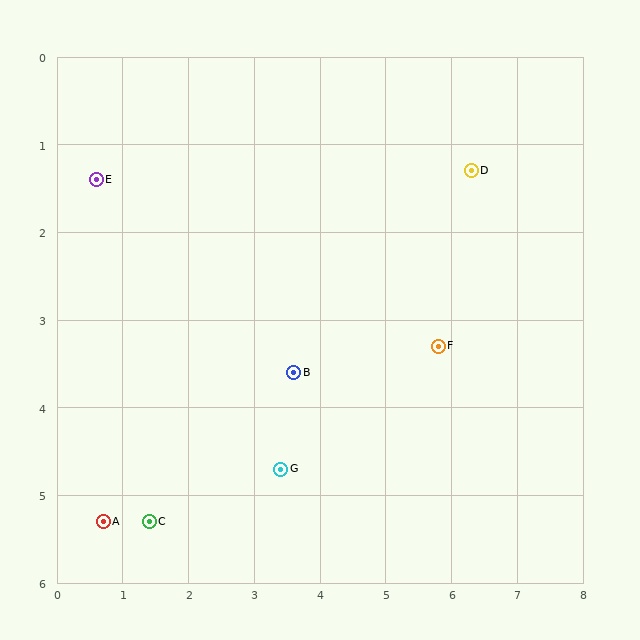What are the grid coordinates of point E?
Point E is at approximately (0.6, 1.4).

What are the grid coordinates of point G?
Point G is at approximately (3.4, 4.7).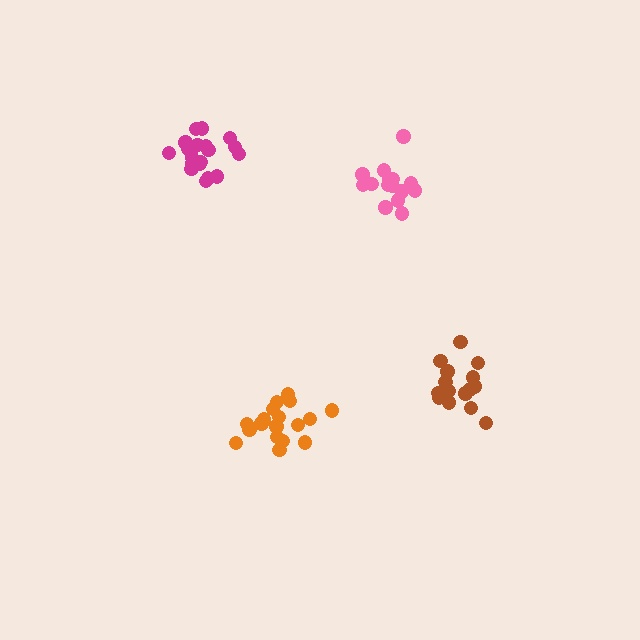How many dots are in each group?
Group 1: 20 dots, Group 2: 15 dots, Group 3: 16 dots, Group 4: 18 dots (69 total).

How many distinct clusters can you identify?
There are 4 distinct clusters.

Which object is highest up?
The magenta cluster is topmost.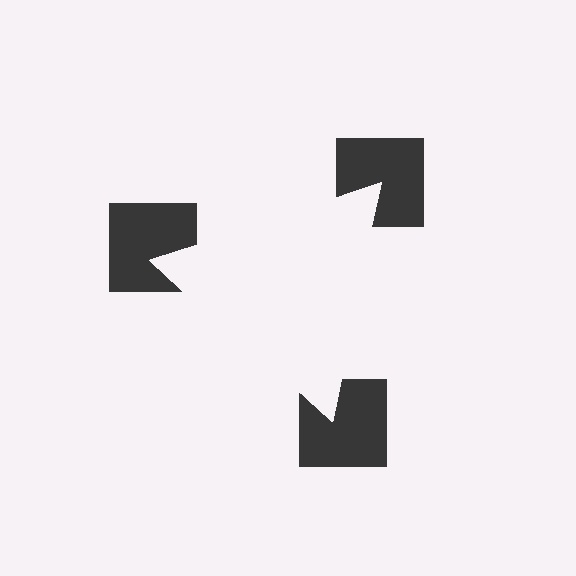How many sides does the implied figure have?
3 sides.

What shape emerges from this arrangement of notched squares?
An illusory triangle — its edges are inferred from the aligned wedge cuts in the notched squares, not physically drawn.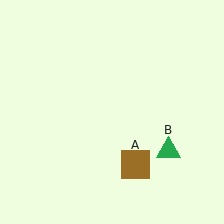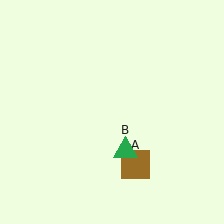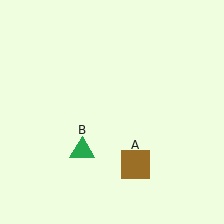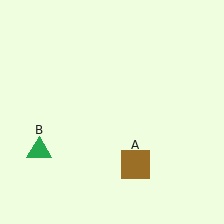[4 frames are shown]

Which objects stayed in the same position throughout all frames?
Brown square (object A) remained stationary.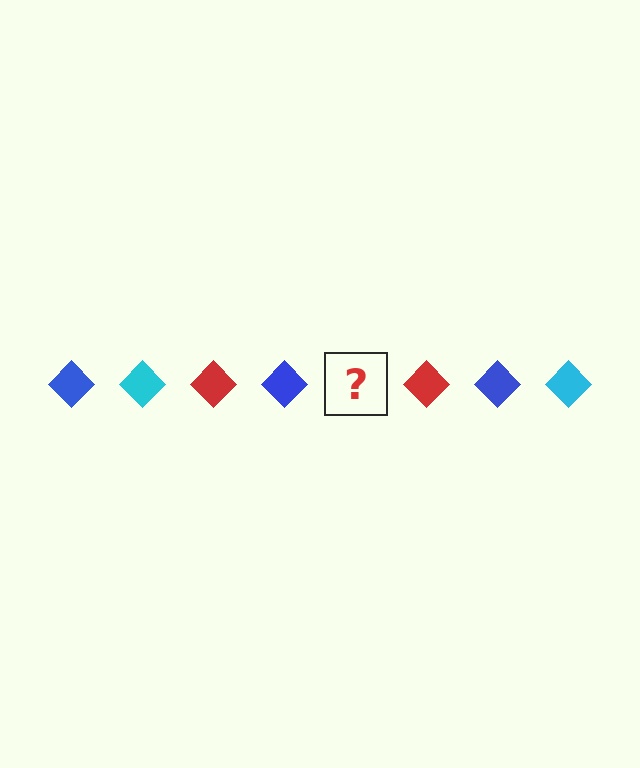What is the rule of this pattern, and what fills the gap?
The rule is that the pattern cycles through blue, cyan, red diamonds. The gap should be filled with a cyan diamond.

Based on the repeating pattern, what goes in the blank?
The blank should be a cyan diamond.